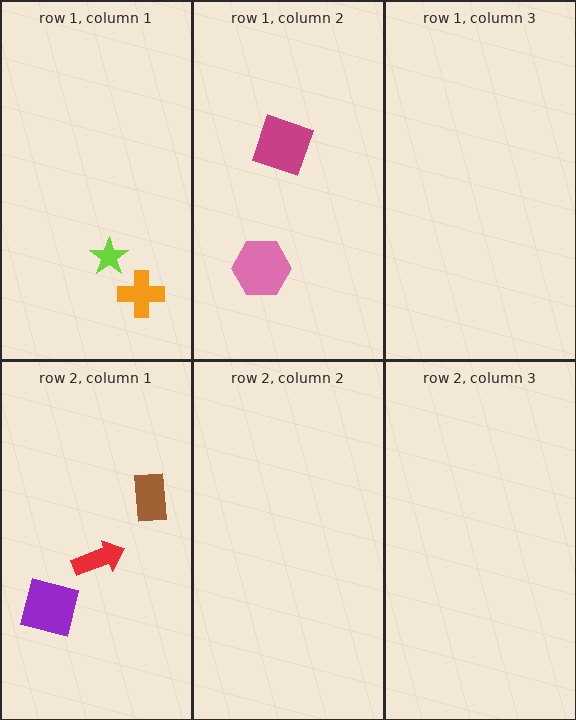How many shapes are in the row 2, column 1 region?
3.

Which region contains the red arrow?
The row 2, column 1 region.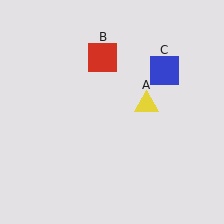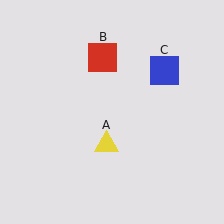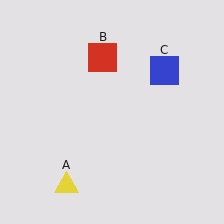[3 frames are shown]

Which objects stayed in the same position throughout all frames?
Red square (object B) and blue square (object C) remained stationary.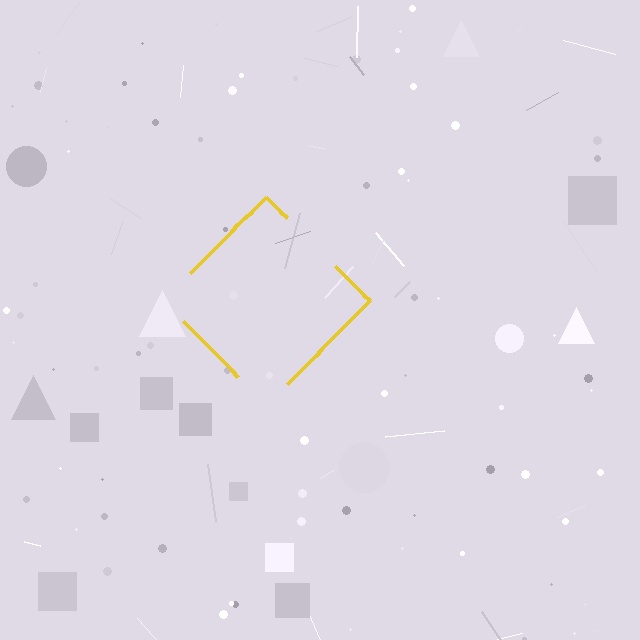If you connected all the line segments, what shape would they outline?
They would outline a diamond.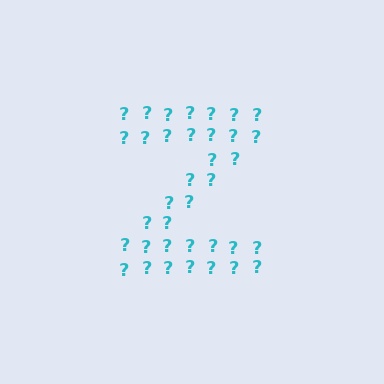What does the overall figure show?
The overall figure shows the letter Z.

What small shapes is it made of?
It is made of small question marks.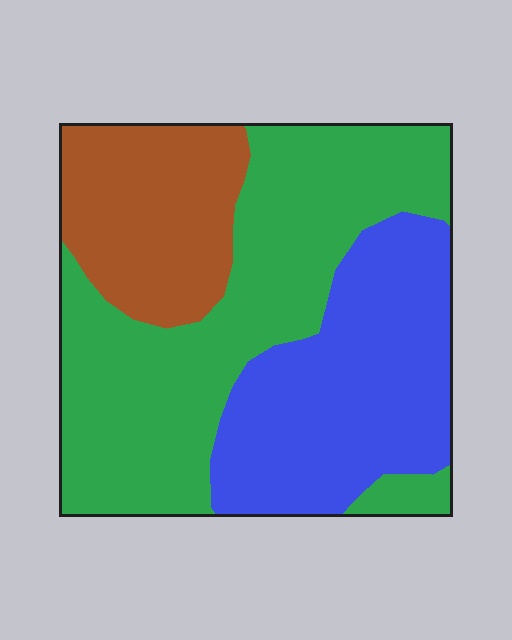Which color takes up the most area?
Green, at roughly 45%.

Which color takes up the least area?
Brown, at roughly 20%.